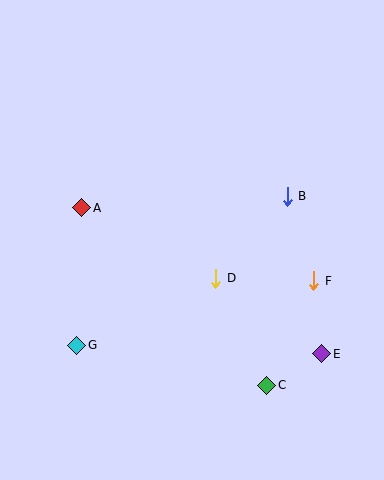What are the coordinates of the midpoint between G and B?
The midpoint between G and B is at (182, 271).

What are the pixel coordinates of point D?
Point D is at (216, 278).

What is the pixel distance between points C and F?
The distance between C and F is 115 pixels.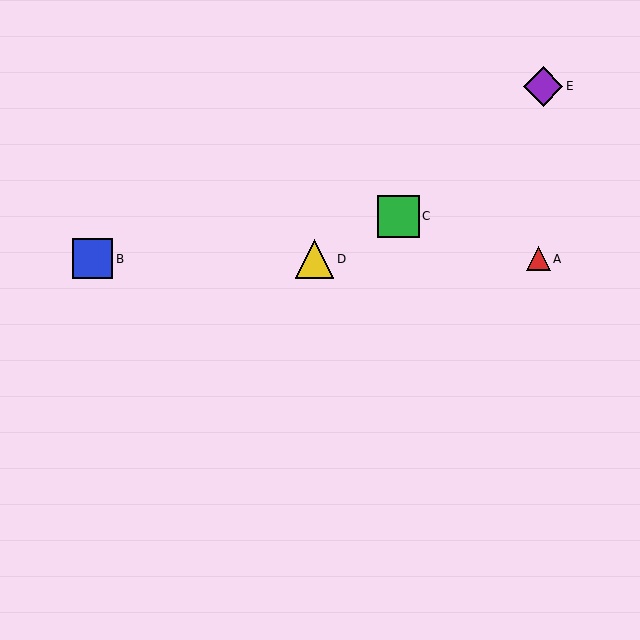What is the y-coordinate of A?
Object A is at y≈259.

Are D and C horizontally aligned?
No, D is at y≈259 and C is at y≈216.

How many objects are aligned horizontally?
3 objects (A, B, D) are aligned horizontally.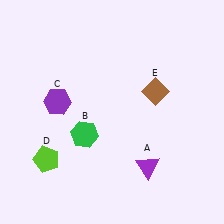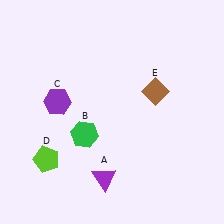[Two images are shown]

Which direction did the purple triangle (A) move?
The purple triangle (A) moved left.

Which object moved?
The purple triangle (A) moved left.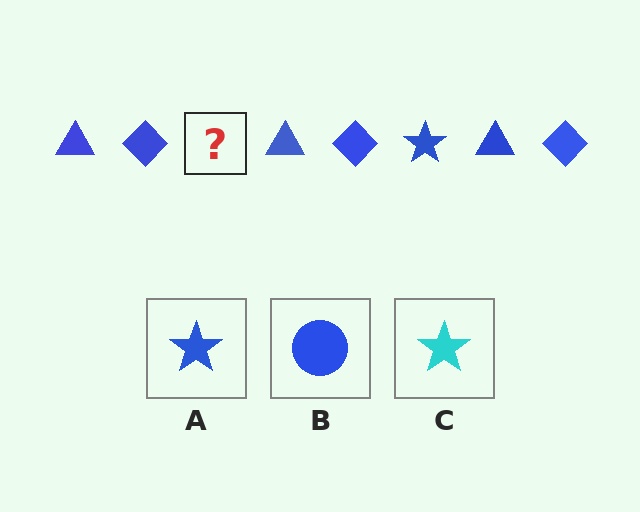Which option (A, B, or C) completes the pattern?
A.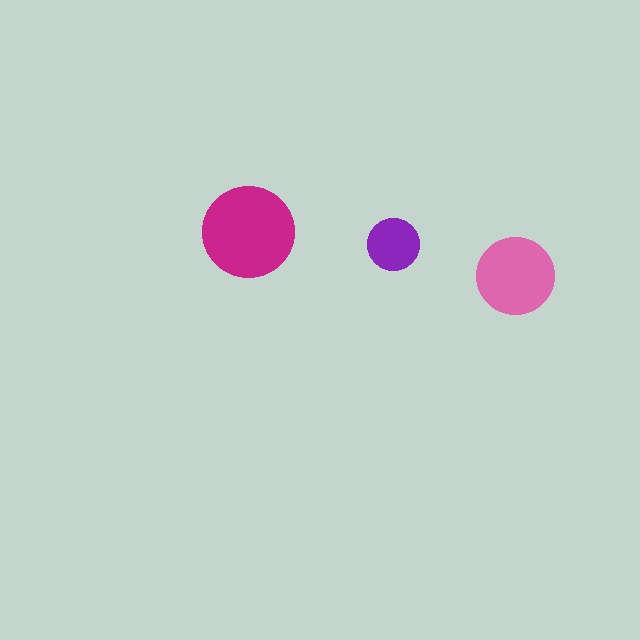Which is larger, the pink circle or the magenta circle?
The magenta one.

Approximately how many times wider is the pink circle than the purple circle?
About 1.5 times wider.